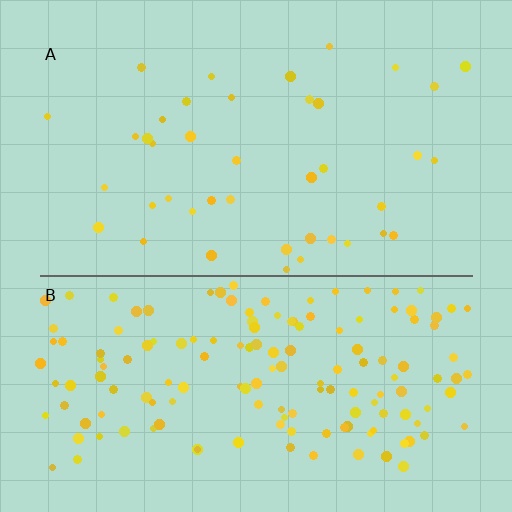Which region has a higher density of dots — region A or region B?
B (the bottom).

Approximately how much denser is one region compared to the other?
Approximately 3.7× — region B over region A.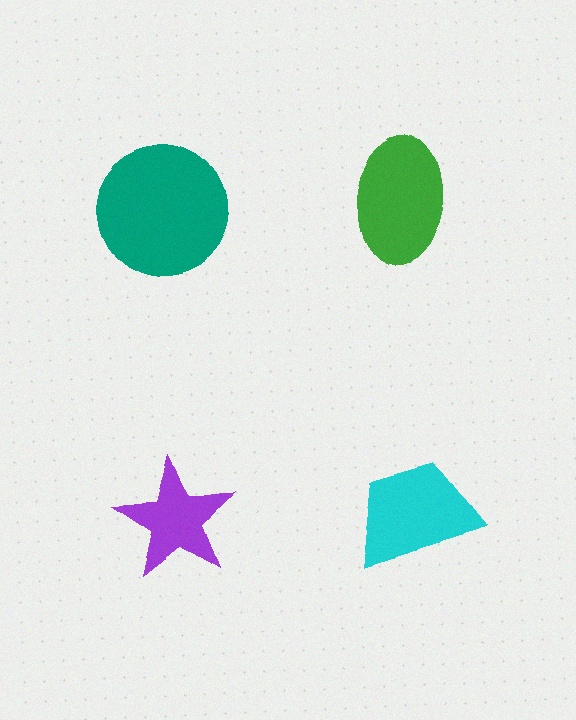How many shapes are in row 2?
2 shapes.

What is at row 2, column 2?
A cyan trapezoid.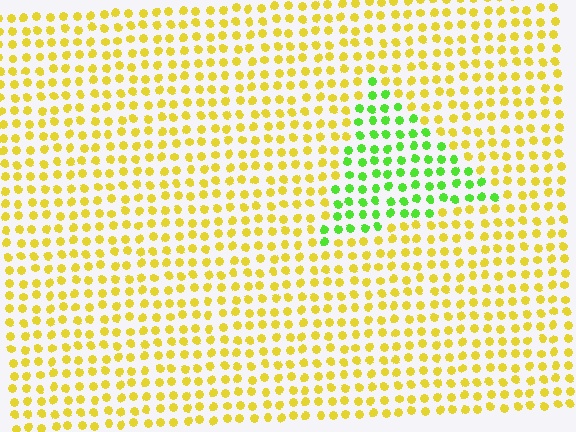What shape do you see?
I see a triangle.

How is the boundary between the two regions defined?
The boundary is defined purely by a slight shift in hue (about 55 degrees). Spacing, size, and orientation are identical on both sides.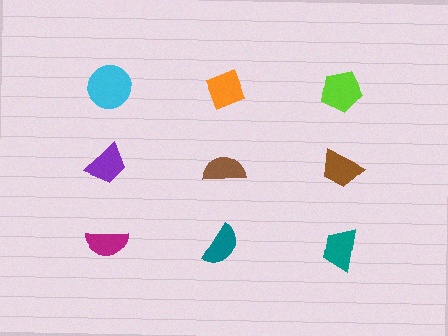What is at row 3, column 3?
A teal trapezoid.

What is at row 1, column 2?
An orange diamond.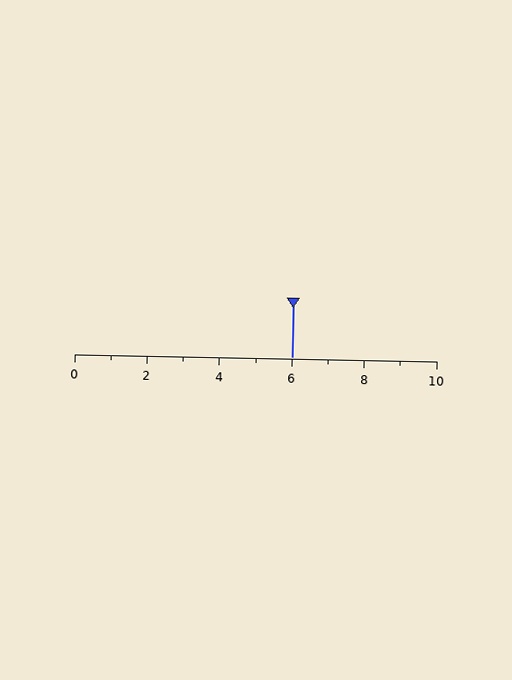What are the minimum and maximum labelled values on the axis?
The axis runs from 0 to 10.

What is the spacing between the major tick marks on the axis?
The major ticks are spaced 2 apart.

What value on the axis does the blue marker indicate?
The marker indicates approximately 6.